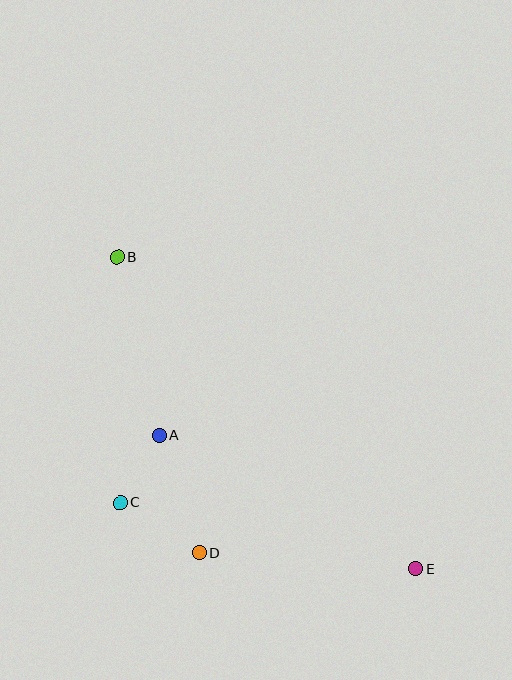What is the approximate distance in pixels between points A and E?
The distance between A and E is approximately 289 pixels.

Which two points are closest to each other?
Points A and C are closest to each other.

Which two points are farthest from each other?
Points B and E are farthest from each other.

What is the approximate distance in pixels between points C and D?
The distance between C and D is approximately 94 pixels.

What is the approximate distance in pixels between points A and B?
The distance between A and B is approximately 183 pixels.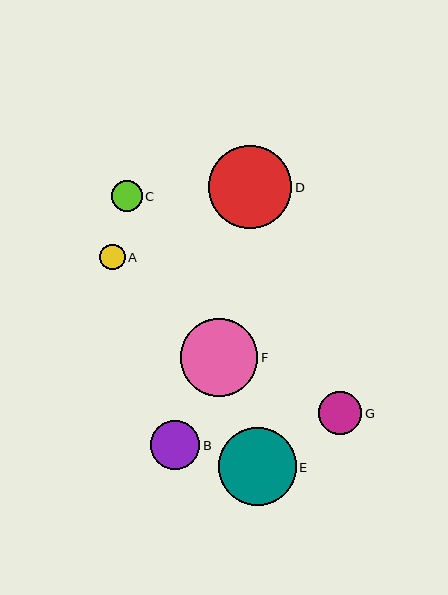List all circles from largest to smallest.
From largest to smallest: D, E, F, B, G, C, A.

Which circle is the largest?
Circle D is the largest with a size of approximately 83 pixels.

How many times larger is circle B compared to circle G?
Circle B is approximately 1.1 times the size of circle G.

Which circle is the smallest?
Circle A is the smallest with a size of approximately 25 pixels.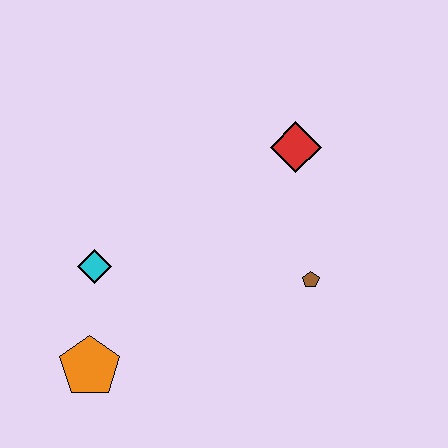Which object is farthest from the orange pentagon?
The red diamond is farthest from the orange pentagon.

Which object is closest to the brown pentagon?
The red diamond is closest to the brown pentagon.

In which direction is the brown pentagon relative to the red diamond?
The brown pentagon is below the red diamond.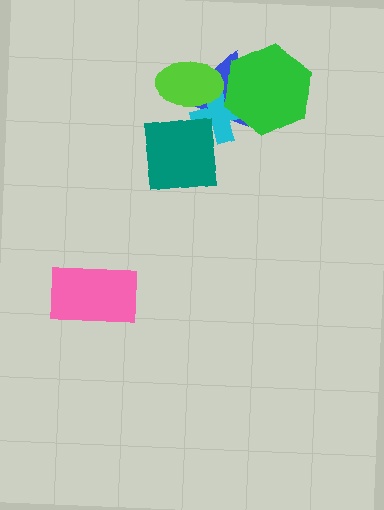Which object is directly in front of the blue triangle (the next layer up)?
The cyan cross is directly in front of the blue triangle.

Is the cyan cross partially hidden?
Yes, it is partially covered by another shape.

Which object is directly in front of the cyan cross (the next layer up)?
The teal square is directly in front of the cyan cross.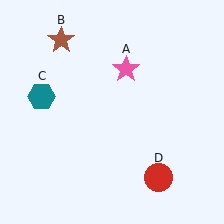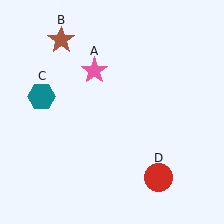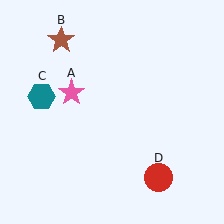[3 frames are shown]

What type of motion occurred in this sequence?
The pink star (object A) rotated counterclockwise around the center of the scene.